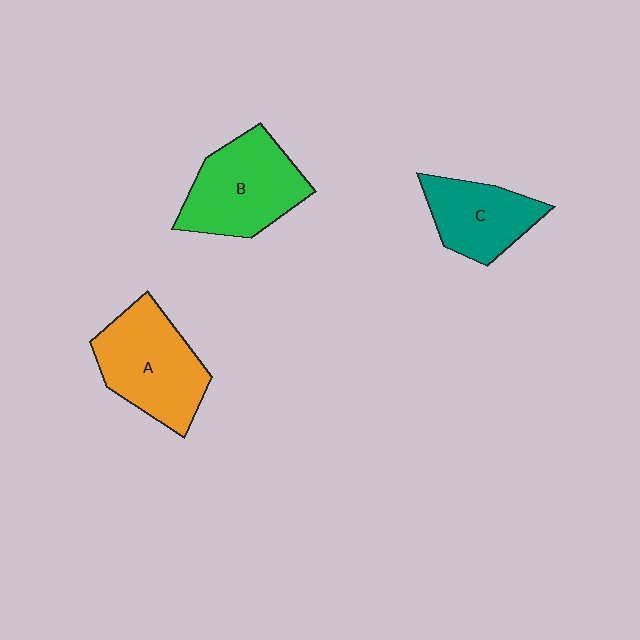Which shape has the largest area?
Shape A (orange).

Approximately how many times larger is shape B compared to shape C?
Approximately 1.3 times.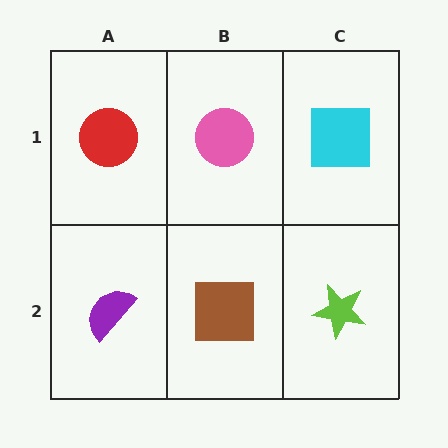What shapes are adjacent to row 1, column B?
A brown square (row 2, column B), a red circle (row 1, column A), a cyan square (row 1, column C).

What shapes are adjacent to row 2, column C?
A cyan square (row 1, column C), a brown square (row 2, column B).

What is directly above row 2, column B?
A pink circle.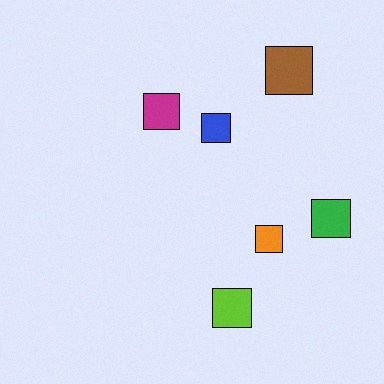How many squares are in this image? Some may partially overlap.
There are 6 squares.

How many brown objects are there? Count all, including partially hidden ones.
There is 1 brown object.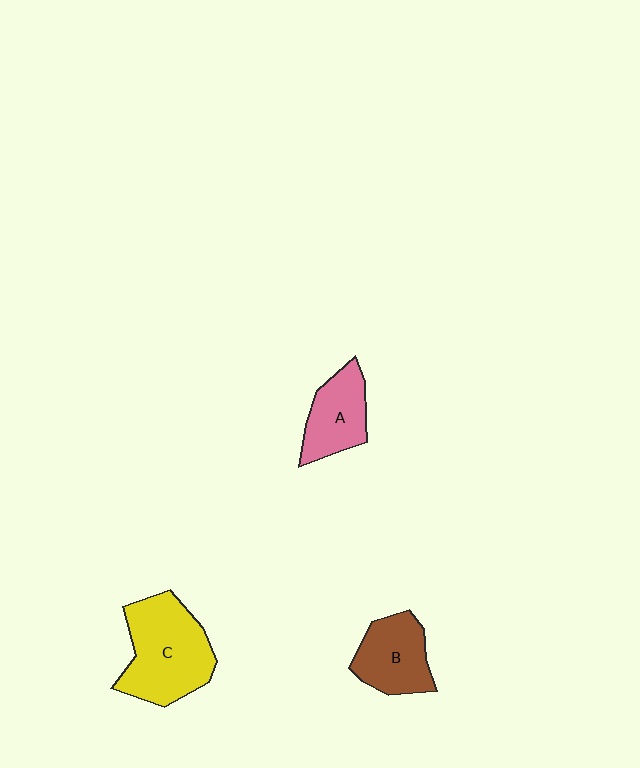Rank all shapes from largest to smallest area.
From largest to smallest: C (yellow), B (brown), A (pink).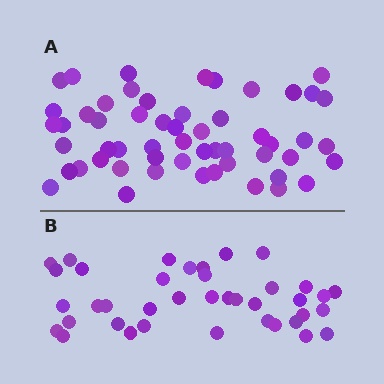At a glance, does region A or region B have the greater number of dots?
Region A (the top region) has more dots.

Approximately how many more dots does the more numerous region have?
Region A has approximately 15 more dots than region B.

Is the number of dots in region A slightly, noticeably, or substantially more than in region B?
Region A has noticeably more, but not dramatically so. The ratio is roughly 1.4 to 1.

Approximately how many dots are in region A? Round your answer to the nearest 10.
About 60 dots. (The exact count is 55, which rounds to 60.)